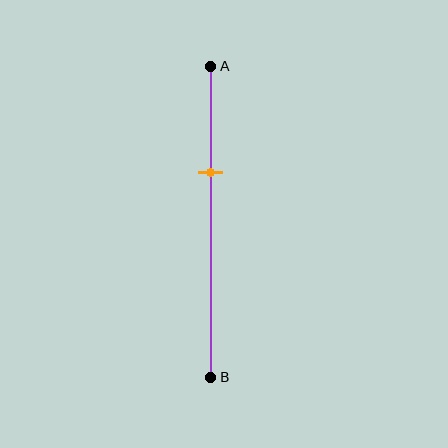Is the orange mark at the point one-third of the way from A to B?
Yes, the mark is approximately at the one-third point.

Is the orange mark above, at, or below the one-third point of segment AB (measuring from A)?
The orange mark is approximately at the one-third point of segment AB.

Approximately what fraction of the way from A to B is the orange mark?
The orange mark is approximately 35% of the way from A to B.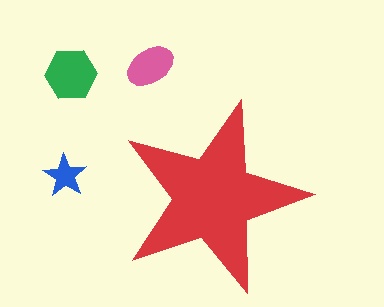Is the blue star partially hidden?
No, the blue star is fully visible.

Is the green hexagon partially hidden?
No, the green hexagon is fully visible.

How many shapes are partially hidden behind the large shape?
0 shapes are partially hidden.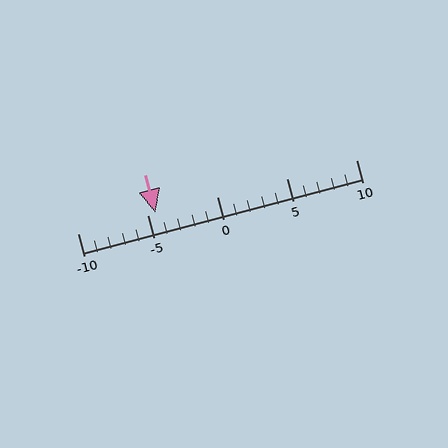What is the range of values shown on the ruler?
The ruler shows values from -10 to 10.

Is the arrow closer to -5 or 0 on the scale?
The arrow is closer to -5.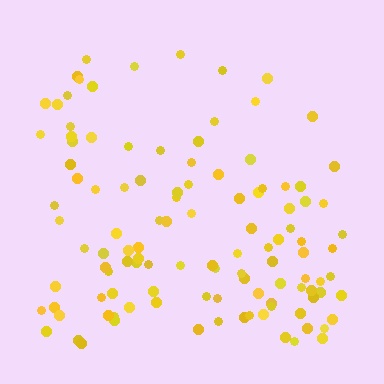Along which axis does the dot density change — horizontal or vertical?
Vertical.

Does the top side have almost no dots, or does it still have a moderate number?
Still a moderate number, just noticeably fewer than the bottom.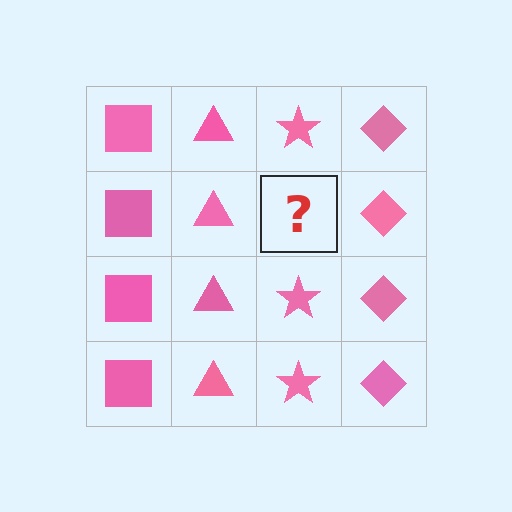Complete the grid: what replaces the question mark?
The question mark should be replaced with a pink star.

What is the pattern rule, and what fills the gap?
The rule is that each column has a consistent shape. The gap should be filled with a pink star.